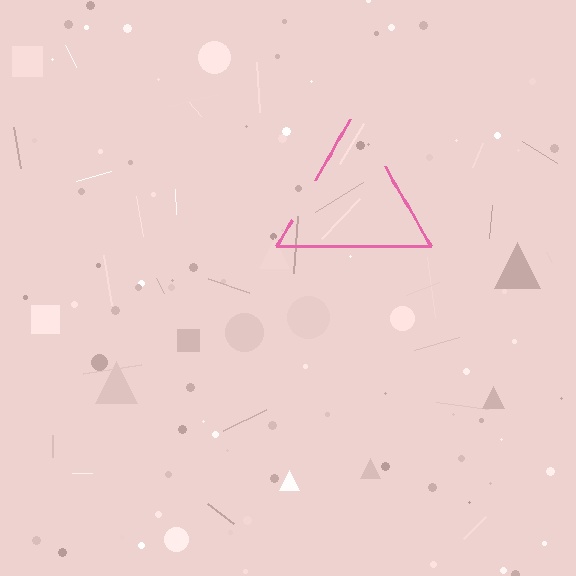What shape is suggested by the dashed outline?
The dashed outline suggests a triangle.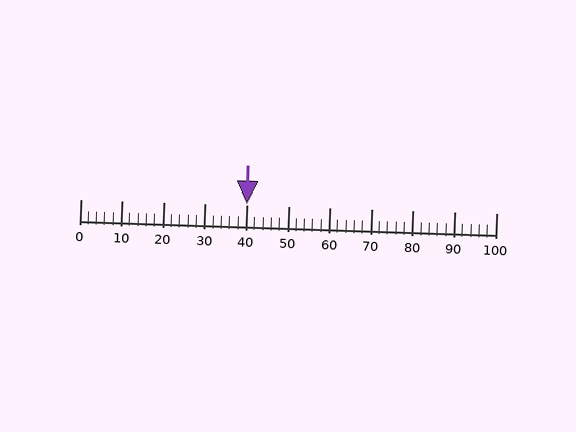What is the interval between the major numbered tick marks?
The major tick marks are spaced 10 units apart.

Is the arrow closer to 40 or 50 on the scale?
The arrow is closer to 40.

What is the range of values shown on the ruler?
The ruler shows values from 0 to 100.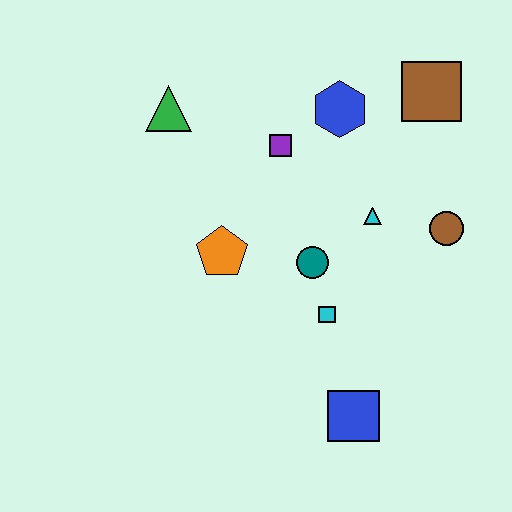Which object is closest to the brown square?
The blue hexagon is closest to the brown square.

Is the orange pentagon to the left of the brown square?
Yes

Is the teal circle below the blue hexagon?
Yes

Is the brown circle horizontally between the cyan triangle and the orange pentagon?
No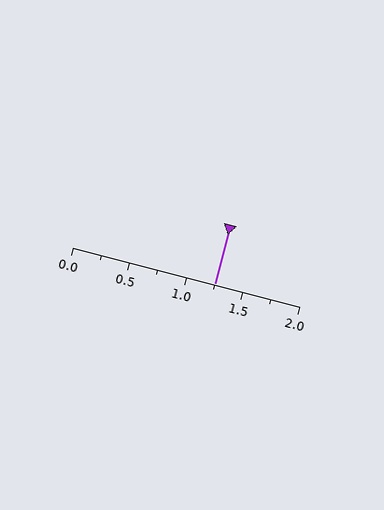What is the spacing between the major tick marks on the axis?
The major ticks are spaced 0.5 apart.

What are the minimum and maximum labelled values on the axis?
The axis runs from 0.0 to 2.0.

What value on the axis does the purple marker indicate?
The marker indicates approximately 1.25.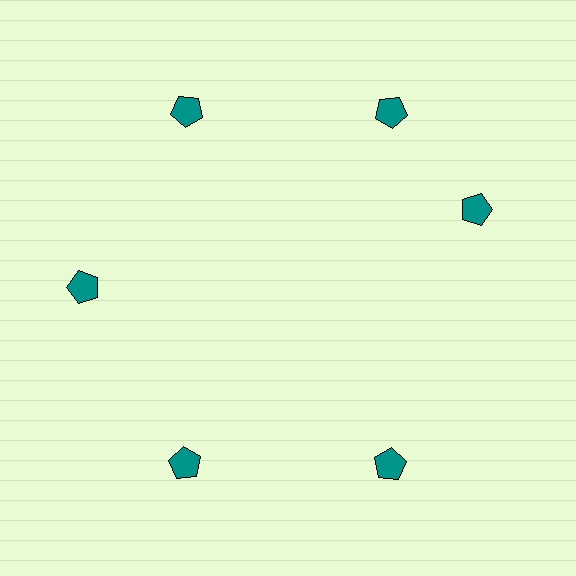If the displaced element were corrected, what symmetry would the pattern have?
It would have 6-fold rotational symmetry — the pattern would map onto itself every 60 degrees.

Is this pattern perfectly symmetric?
No. The 6 teal pentagons are arranged in a ring, but one element near the 3 o'clock position is rotated out of alignment along the ring, breaking the 6-fold rotational symmetry.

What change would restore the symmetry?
The symmetry would be restored by rotating it back into even spacing with its neighbors so that all 6 pentagons sit at equal angles and equal distance from the center.